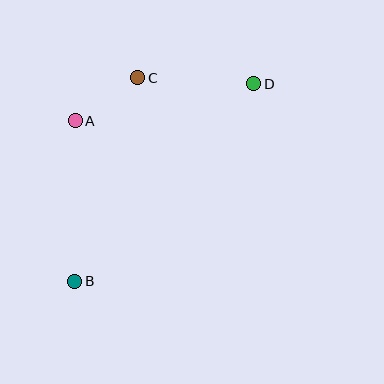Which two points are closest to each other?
Points A and C are closest to each other.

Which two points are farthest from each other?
Points B and D are farthest from each other.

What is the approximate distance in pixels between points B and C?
The distance between B and C is approximately 213 pixels.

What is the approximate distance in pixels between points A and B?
The distance between A and B is approximately 161 pixels.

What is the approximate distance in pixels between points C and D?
The distance between C and D is approximately 116 pixels.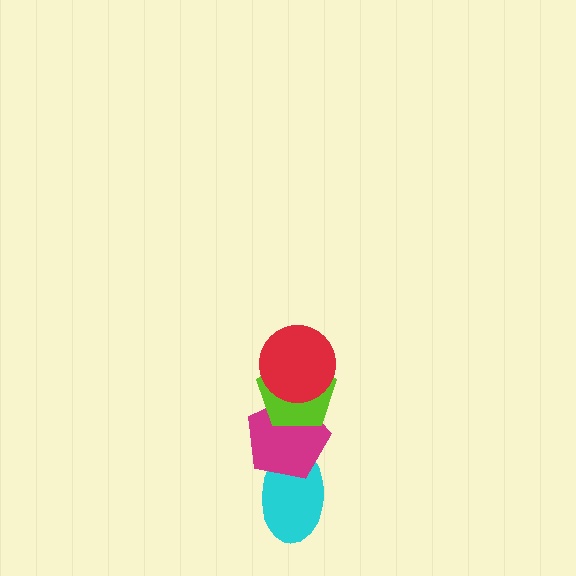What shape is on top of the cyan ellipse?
The magenta pentagon is on top of the cyan ellipse.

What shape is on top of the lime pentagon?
The red circle is on top of the lime pentagon.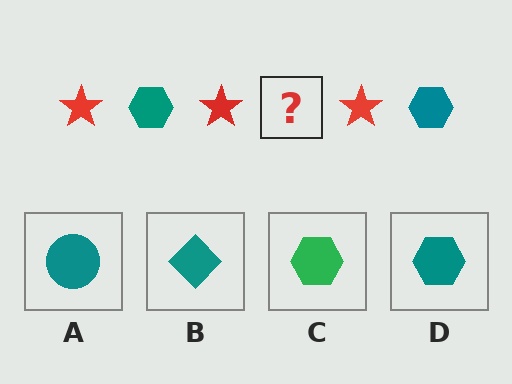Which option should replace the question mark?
Option D.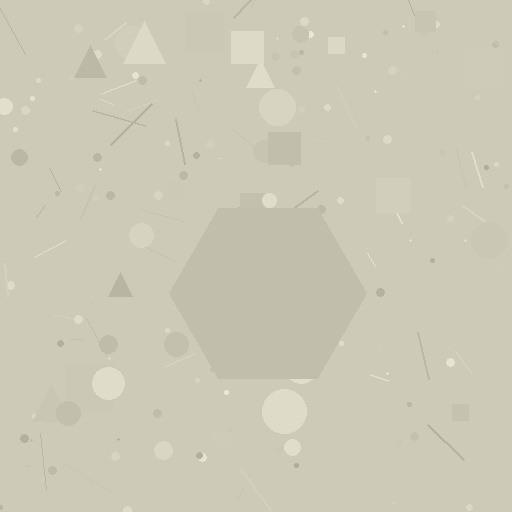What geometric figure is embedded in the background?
A hexagon is embedded in the background.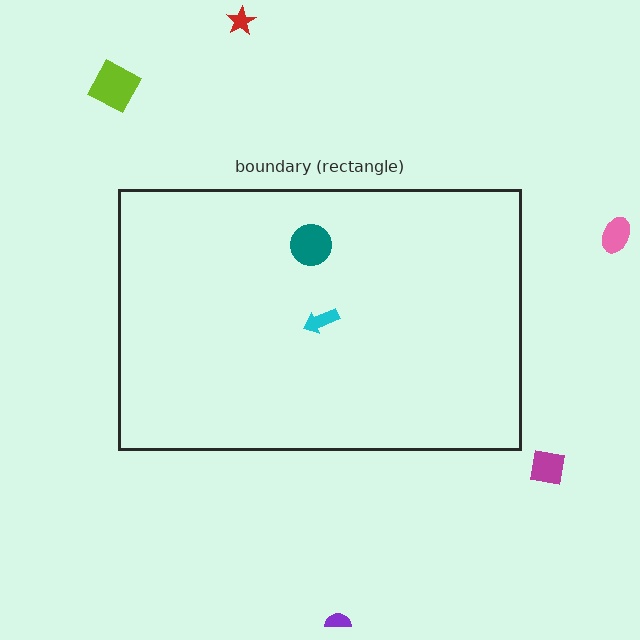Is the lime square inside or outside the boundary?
Outside.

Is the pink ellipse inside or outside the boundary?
Outside.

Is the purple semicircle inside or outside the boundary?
Outside.